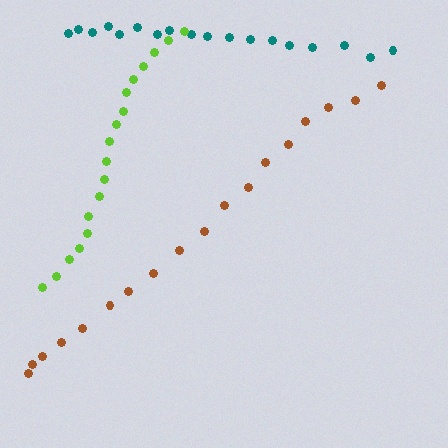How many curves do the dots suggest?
There are 3 distinct paths.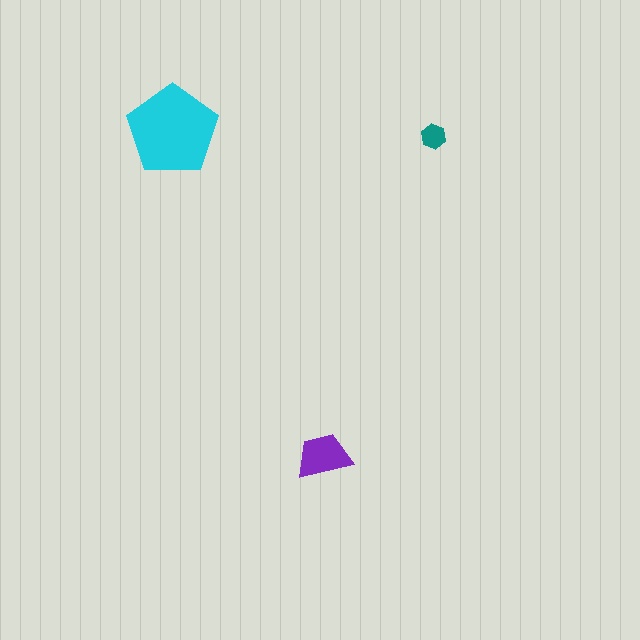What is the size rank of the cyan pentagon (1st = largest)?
1st.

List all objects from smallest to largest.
The teal hexagon, the purple trapezoid, the cyan pentagon.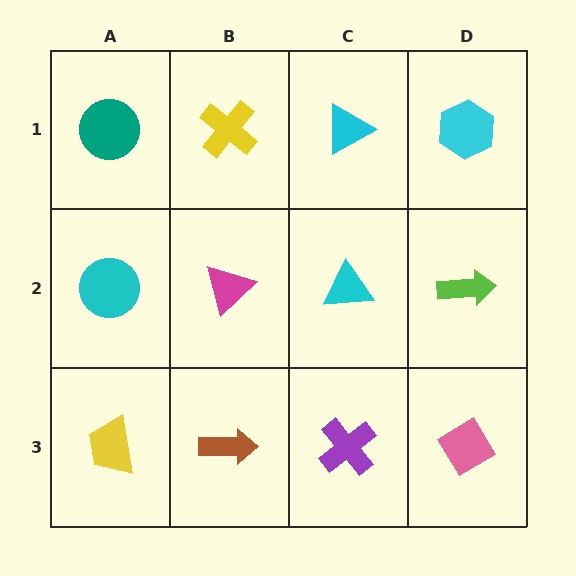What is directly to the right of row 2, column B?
A cyan triangle.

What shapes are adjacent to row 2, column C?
A cyan triangle (row 1, column C), a purple cross (row 3, column C), a magenta triangle (row 2, column B), a lime arrow (row 2, column D).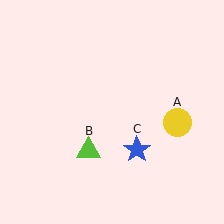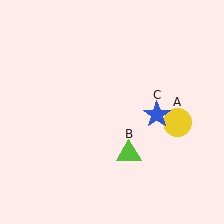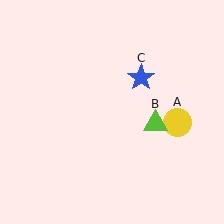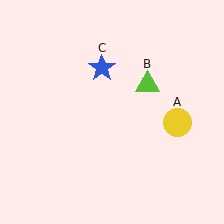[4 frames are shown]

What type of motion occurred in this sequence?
The lime triangle (object B), blue star (object C) rotated counterclockwise around the center of the scene.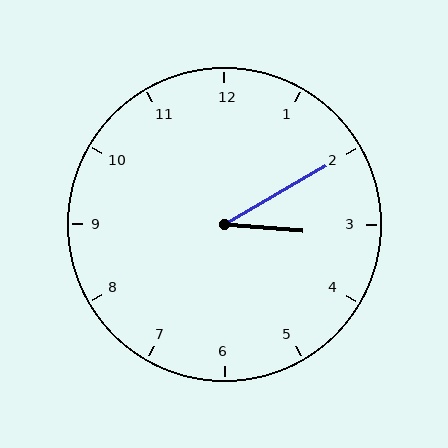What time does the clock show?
3:10.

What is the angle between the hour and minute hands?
Approximately 35 degrees.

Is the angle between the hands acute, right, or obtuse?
It is acute.